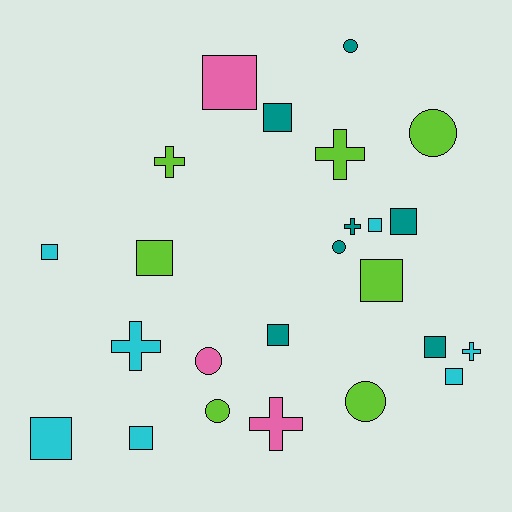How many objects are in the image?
There are 24 objects.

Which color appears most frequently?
Lime, with 7 objects.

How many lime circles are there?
There are 3 lime circles.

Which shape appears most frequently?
Square, with 12 objects.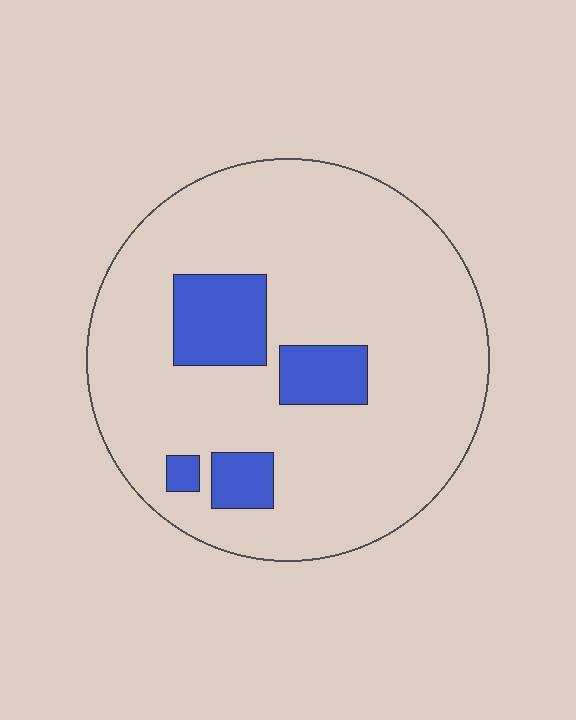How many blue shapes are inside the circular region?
4.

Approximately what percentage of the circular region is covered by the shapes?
Approximately 15%.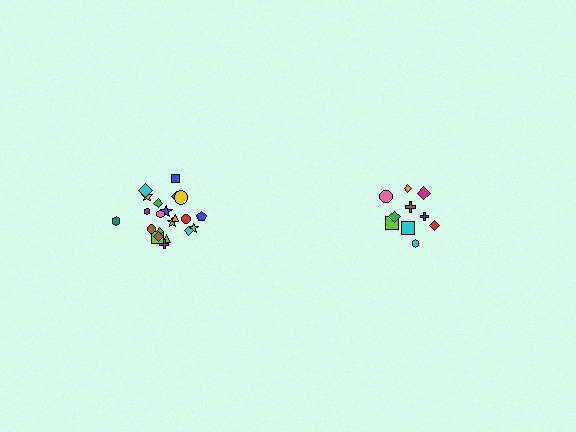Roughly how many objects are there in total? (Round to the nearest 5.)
Roughly 30 objects in total.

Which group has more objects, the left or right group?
The left group.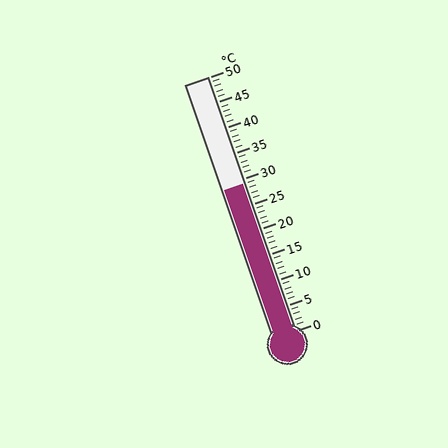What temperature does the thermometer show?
The thermometer shows approximately 29°C.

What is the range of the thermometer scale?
The thermometer scale ranges from 0°C to 50°C.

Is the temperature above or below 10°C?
The temperature is above 10°C.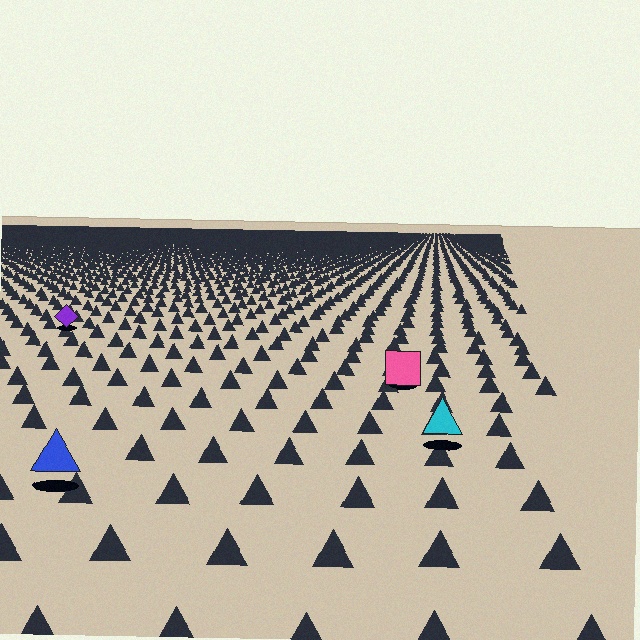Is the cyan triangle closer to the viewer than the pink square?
Yes. The cyan triangle is closer — you can tell from the texture gradient: the ground texture is coarser near it.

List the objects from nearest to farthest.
From nearest to farthest: the blue triangle, the cyan triangle, the pink square, the purple diamond.